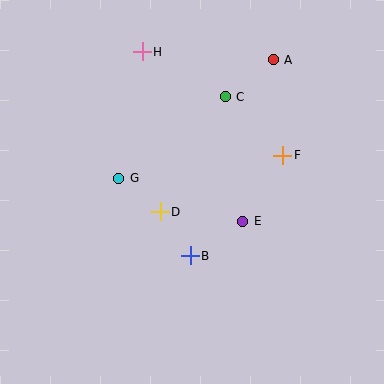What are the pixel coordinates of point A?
Point A is at (273, 60).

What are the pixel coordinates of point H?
Point H is at (142, 52).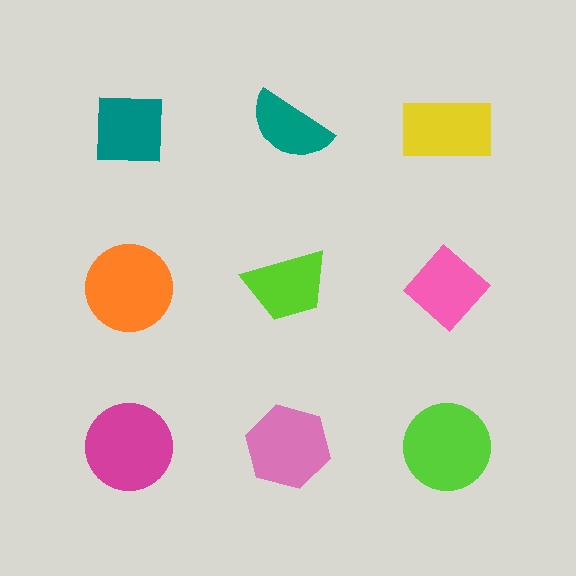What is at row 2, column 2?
A lime trapezoid.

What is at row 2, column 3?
A pink diamond.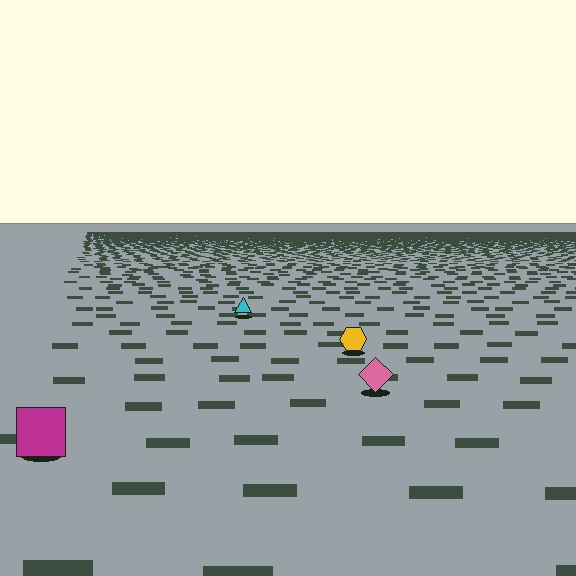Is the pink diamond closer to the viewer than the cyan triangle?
Yes. The pink diamond is closer — you can tell from the texture gradient: the ground texture is coarser near it.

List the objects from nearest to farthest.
From nearest to farthest: the magenta square, the pink diamond, the yellow hexagon, the cyan triangle.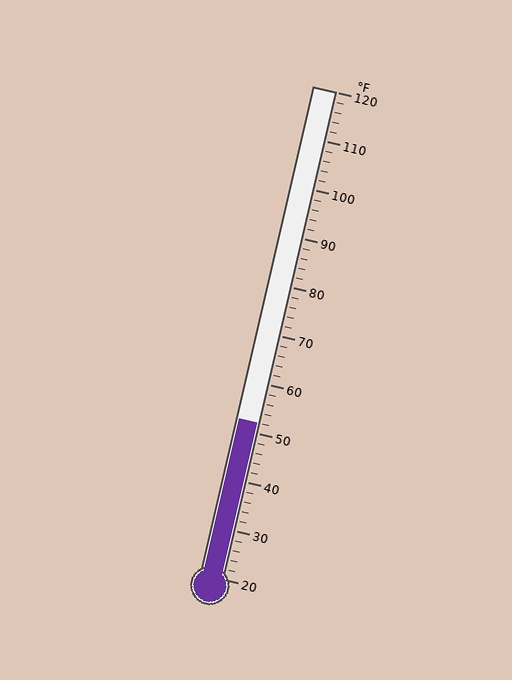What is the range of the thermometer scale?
The thermometer scale ranges from 20°F to 120°F.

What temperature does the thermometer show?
The thermometer shows approximately 52°F.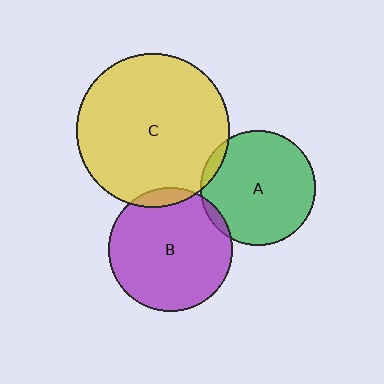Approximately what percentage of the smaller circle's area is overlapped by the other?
Approximately 5%.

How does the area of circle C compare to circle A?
Approximately 1.8 times.